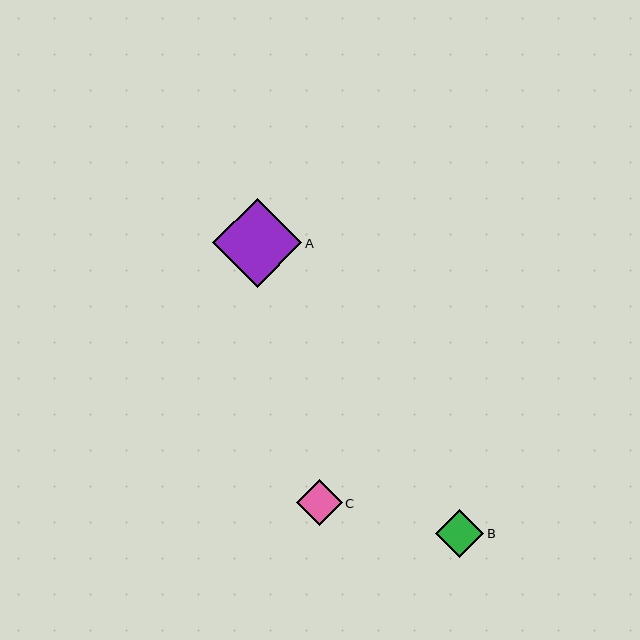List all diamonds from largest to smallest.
From largest to smallest: A, B, C.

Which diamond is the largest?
Diamond A is the largest with a size of approximately 89 pixels.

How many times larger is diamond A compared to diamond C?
Diamond A is approximately 1.9 times the size of diamond C.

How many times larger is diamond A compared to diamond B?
Diamond A is approximately 1.9 times the size of diamond B.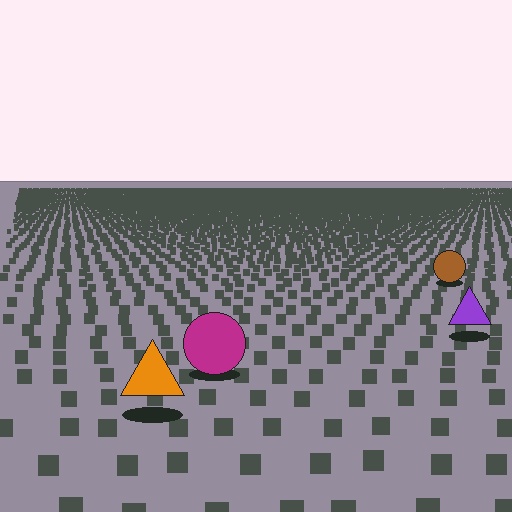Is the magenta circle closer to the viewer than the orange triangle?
No. The orange triangle is closer — you can tell from the texture gradient: the ground texture is coarser near it.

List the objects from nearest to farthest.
From nearest to farthest: the orange triangle, the magenta circle, the purple triangle, the brown circle.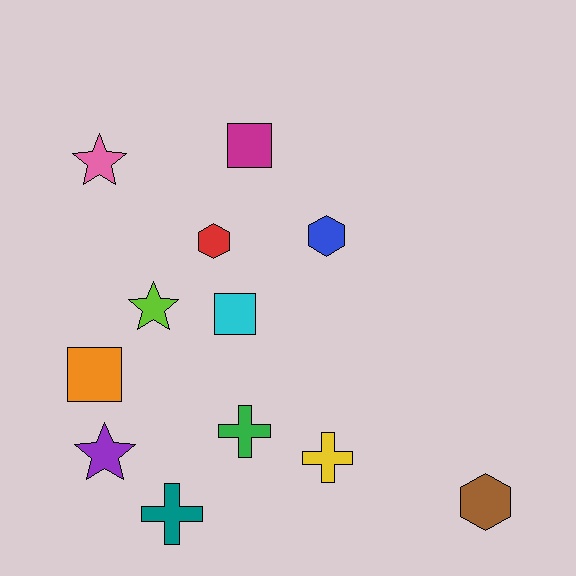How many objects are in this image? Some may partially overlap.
There are 12 objects.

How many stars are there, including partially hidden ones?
There are 3 stars.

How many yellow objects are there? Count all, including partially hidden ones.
There is 1 yellow object.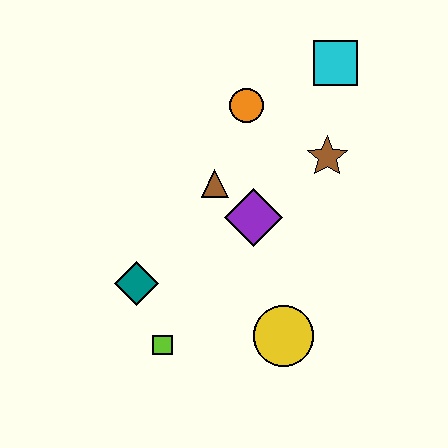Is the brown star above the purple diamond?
Yes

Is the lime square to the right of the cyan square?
No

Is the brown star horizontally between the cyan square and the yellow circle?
Yes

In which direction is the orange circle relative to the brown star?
The orange circle is to the left of the brown star.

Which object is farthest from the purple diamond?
The cyan square is farthest from the purple diamond.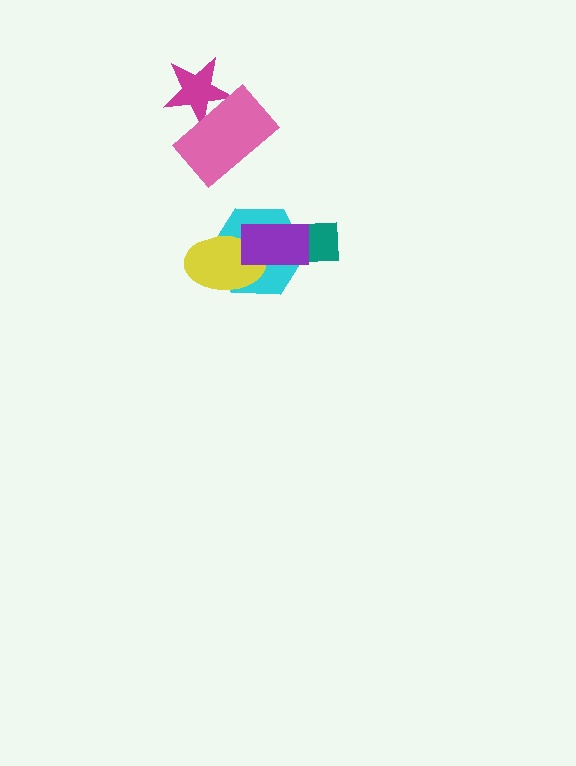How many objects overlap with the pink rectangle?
1 object overlaps with the pink rectangle.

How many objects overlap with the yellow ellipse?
2 objects overlap with the yellow ellipse.